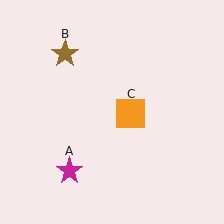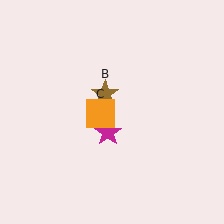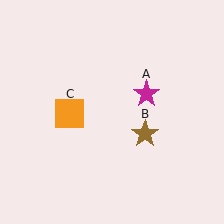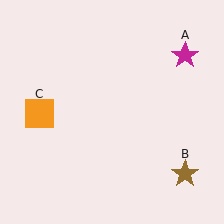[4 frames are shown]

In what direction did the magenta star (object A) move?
The magenta star (object A) moved up and to the right.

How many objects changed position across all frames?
3 objects changed position: magenta star (object A), brown star (object B), orange square (object C).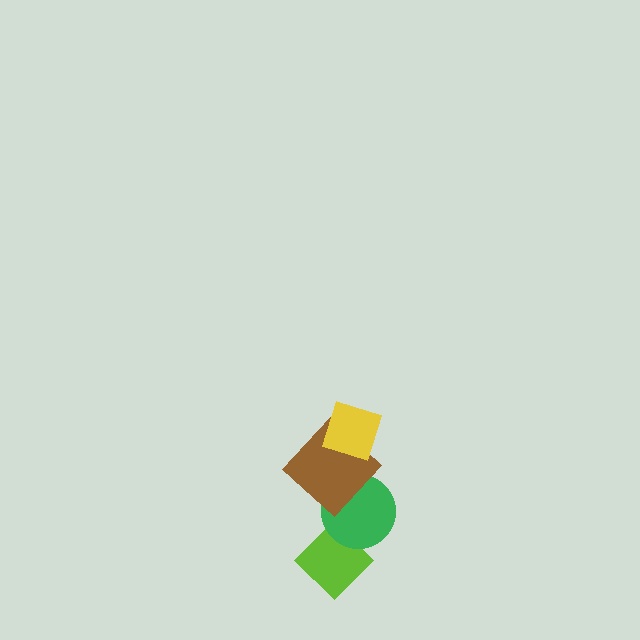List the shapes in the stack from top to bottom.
From top to bottom: the yellow diamond, the brown diamond, the green circle, the lime diamond.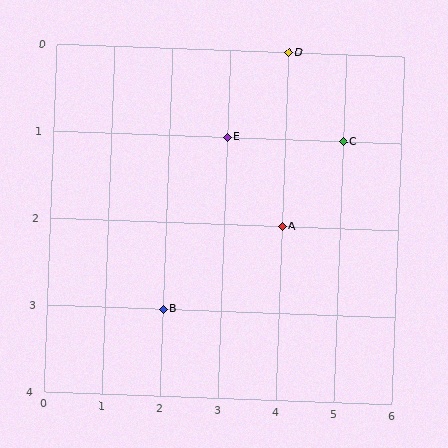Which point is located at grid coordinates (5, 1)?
Point C is at (5, 1).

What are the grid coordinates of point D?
Point D is at grid coordinates (4, 0).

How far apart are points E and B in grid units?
Points E and B are 1 column and 2 rows apart (about 2.2 grid units diagonally).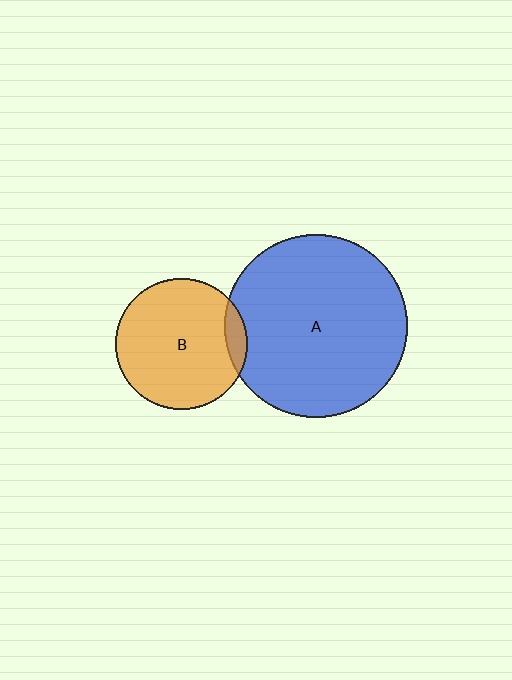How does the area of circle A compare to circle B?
Approximately 1.9 times.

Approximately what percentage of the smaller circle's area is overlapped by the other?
Approximately 10%.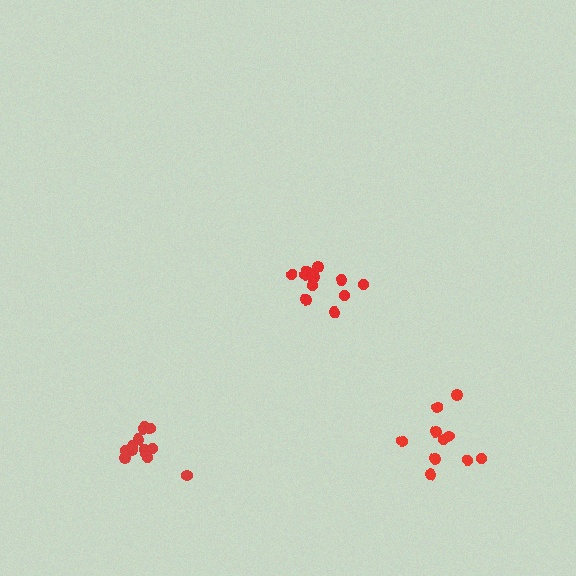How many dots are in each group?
Group 1: 12 dots, Group 2: 13 dots, Group 3: 10 dots (35 total).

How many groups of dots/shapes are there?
There are 3 groups.